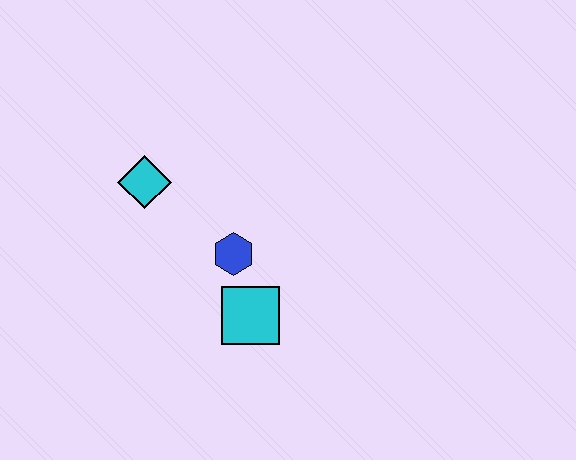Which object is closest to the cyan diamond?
The blue hexagon is closest to the cyan diamond.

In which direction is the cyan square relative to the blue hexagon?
The cyan square is below the blue hexagon.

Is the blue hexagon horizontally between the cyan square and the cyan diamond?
Yes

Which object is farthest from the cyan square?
The cyan diamond is farthest from the cyan square.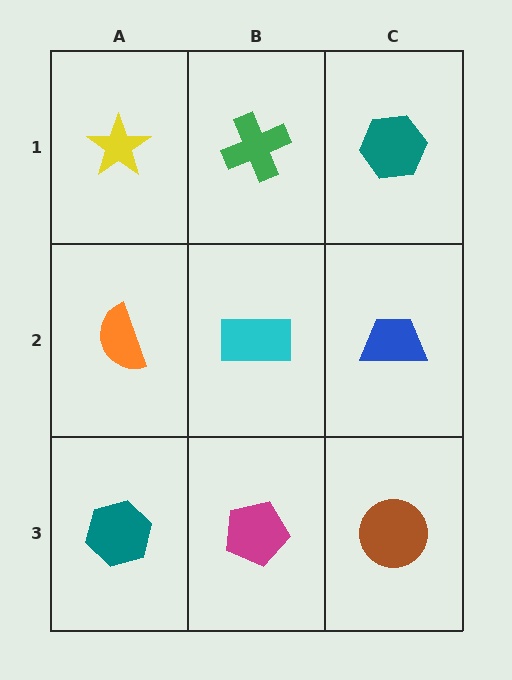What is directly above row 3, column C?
A blue trapezoid.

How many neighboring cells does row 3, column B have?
3.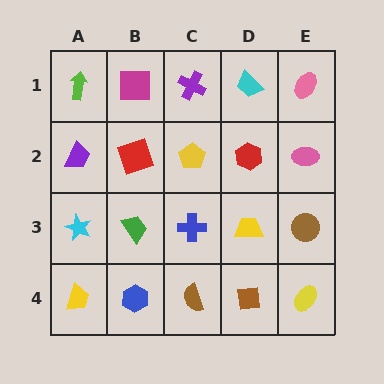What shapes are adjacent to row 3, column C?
A yellow pentagon (row 2, column C), a brown semicircle (row 4, column C), a green trapezoid (row 3, column B), a yellow trapezoid (row 3, column D).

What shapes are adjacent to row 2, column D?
A cyan trapezoid (row 1, column D), a yellow trapezoid (row 3, column D), a yellow pentagon (row 2, column C), a pink ellipse (row 2, column E).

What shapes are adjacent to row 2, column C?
A purple cross (row 1, column C), a blue cross (row 3, column C), a red square (row 2, column B), a red hexagon (row 2, column D).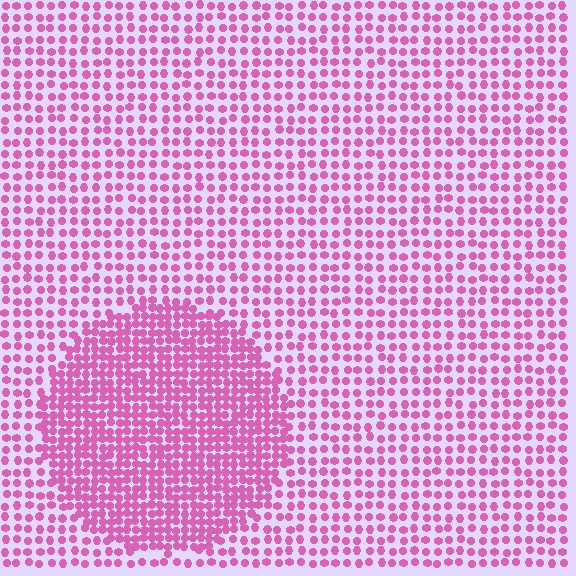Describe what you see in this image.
The image contains small pink elements arranged at two different densities. A circle-shaped region is visible where the elements are more densely packed than the surrounding area.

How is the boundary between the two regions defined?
The boundary is defined by a change in element density (approximately 1.9x ratio). All elements are the same color, size, and shape.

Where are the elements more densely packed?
The elements are more densely packed inside the circle boundary.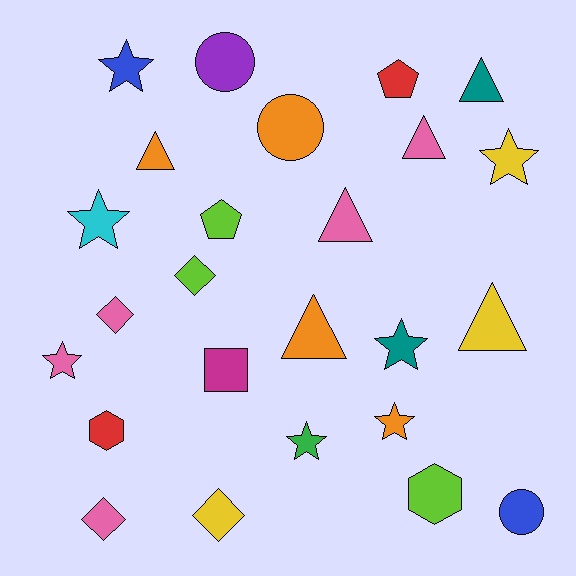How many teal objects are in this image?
There are 2 teal objects.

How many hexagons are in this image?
There are 2 hexagons.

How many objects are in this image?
There are 25 objects.